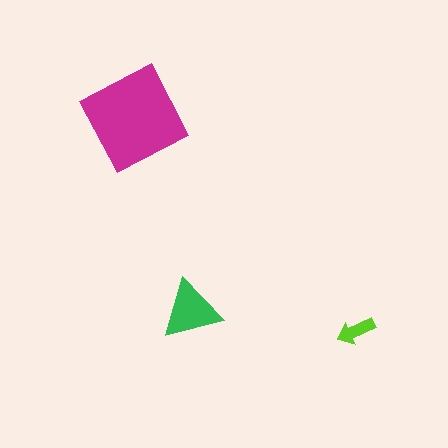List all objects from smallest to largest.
The lime arrow, the green triangle, the magenta diamond.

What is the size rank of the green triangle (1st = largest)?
2nd.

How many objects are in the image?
There are 3 objects in the image.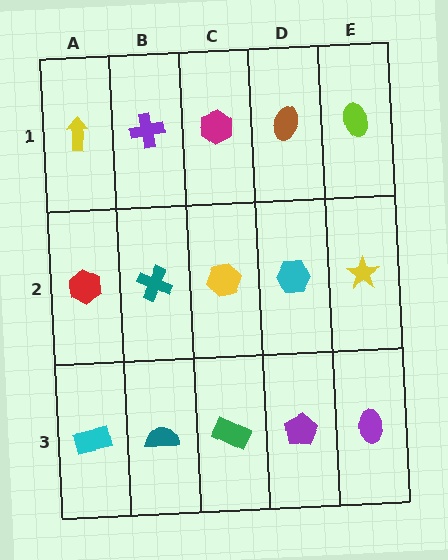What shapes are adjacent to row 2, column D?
A brown ellipse (row 1, column D), a purple pentagon (row 3, column D), a yellow hexagon (row 2, column C), a yellow star (row 2, column E).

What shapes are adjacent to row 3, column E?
A yellow star (row 2, column E), a purple pentagon (row 3, column D).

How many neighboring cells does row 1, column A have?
2.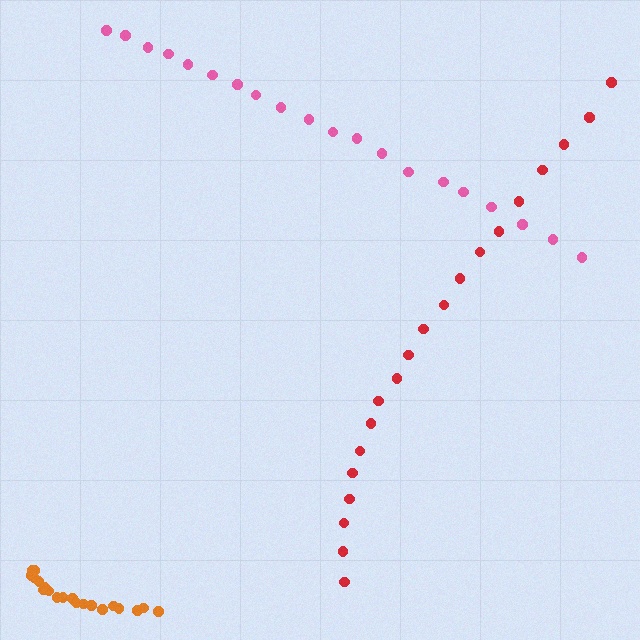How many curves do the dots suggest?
There are 3 distinct paths.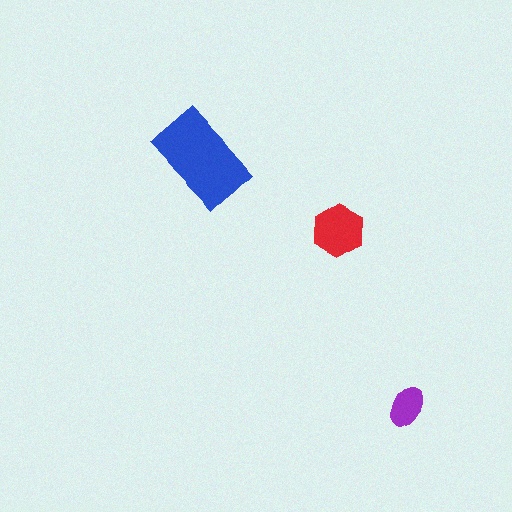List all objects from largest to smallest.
The blue rectangle, the red hexagon, the purple ellipse.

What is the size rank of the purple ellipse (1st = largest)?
3rd.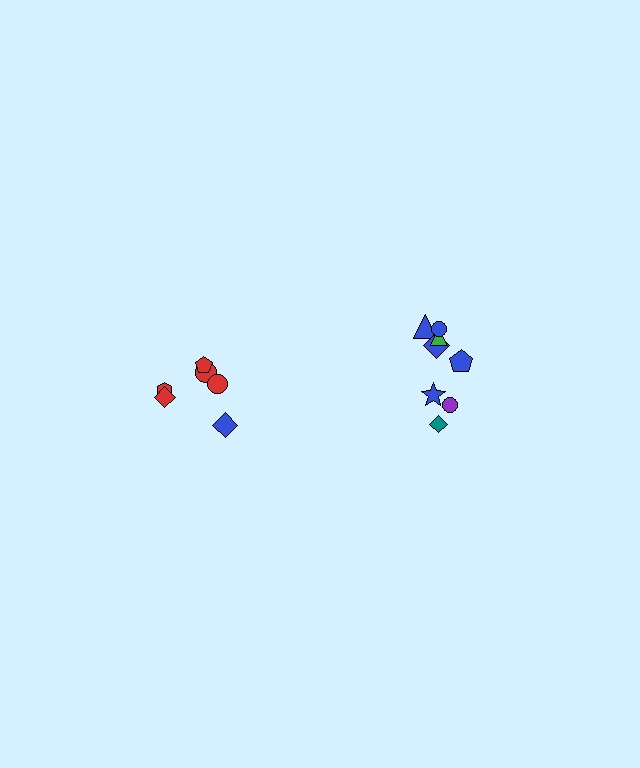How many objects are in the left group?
There are 6 objects.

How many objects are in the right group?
There are 8 objects.